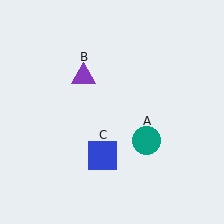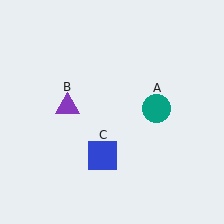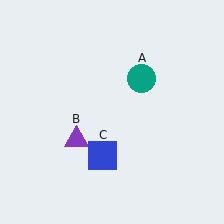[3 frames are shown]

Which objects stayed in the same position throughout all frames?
Blue square (object C) remained stationary.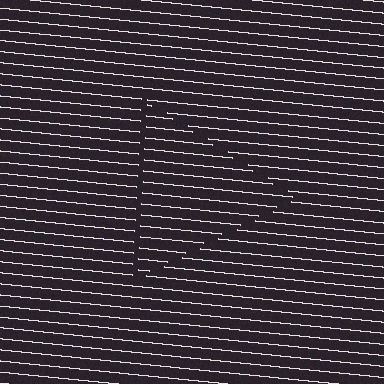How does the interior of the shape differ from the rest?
The interior of the shape contains the same grating, shifted by half a period — the contour is defined by the phase discontinuity where line-ends from the inner and outer gratings abut.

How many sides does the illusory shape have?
3 sides — the line-ends trace a triangle.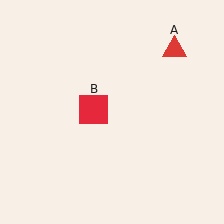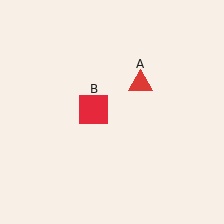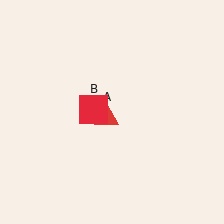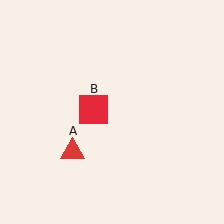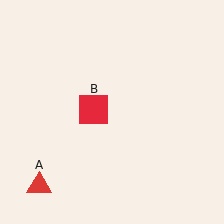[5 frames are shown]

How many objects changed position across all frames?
1 object changed position: red triangle (object A).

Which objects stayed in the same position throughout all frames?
Red square (object B) remained stationary.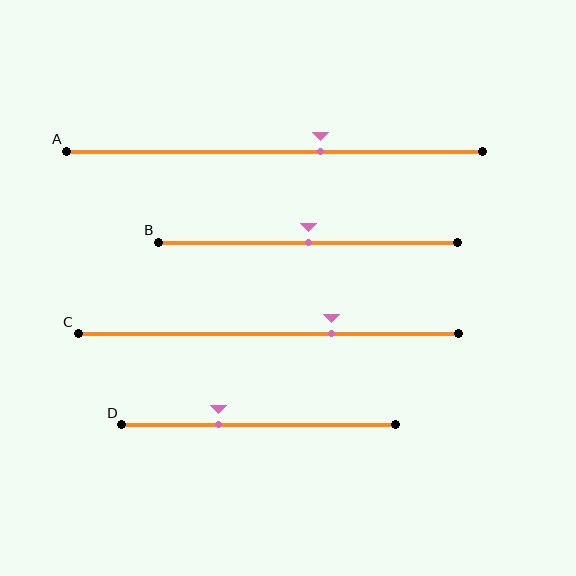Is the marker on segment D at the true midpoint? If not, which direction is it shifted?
No, the marker on segment D is shifted to the left by about 15% of the segment length.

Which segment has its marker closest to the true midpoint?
Segment B has its marker closest to the true midpoint.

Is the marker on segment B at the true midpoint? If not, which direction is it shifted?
Yes, the marker on segment B is at the true midpoint.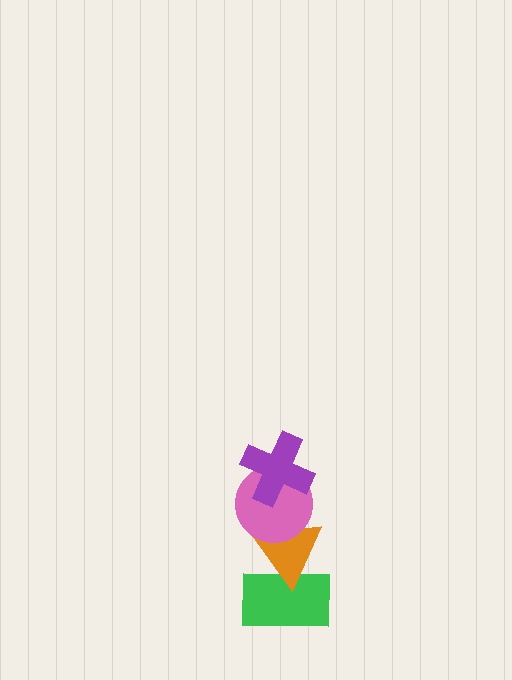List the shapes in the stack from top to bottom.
From top to bottom: the purple cross, the pink circle, the orange triangle, the green rectangle.